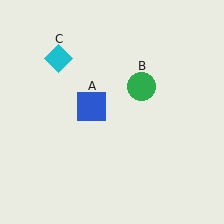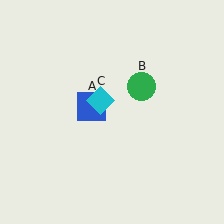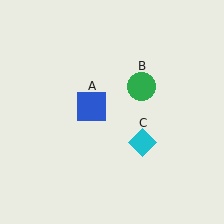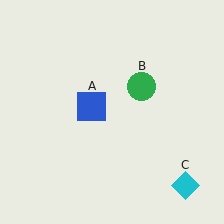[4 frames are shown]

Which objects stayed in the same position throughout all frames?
Blue square (object A) and green circle (object B) remained stationary.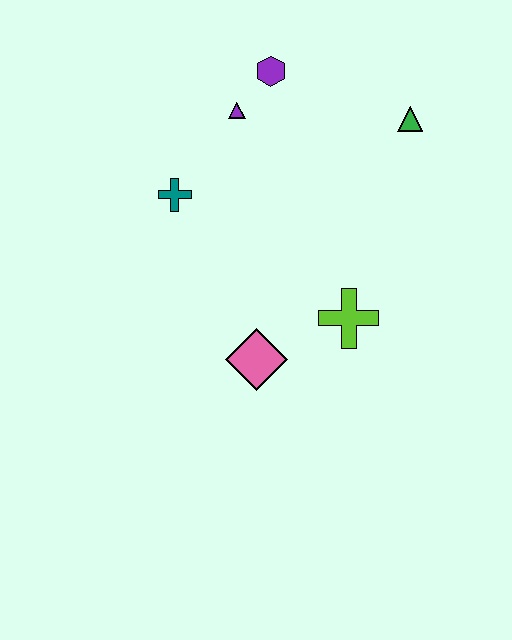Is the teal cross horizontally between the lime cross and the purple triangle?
No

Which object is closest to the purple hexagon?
The purple triangle is closest to the purple hexagon.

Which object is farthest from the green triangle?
The pink diamond is farthest from the green triangle.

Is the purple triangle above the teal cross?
Yes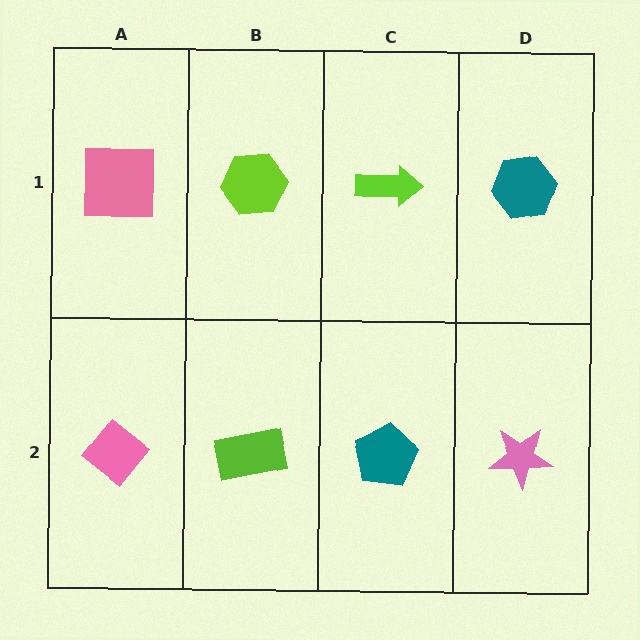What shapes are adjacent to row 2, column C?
A lime arrow (row 1, column C), a lime rectangle (row 2, column B), a pink star (row 2, column D).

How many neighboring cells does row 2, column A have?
2.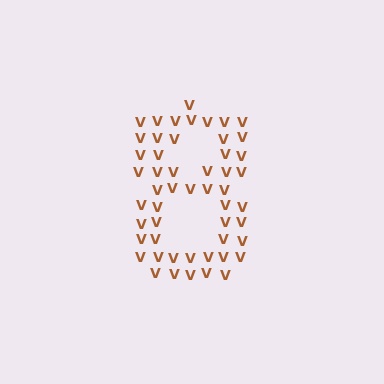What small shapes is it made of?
It is made of small letter V's.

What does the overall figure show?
The overall figure shows the digit 8.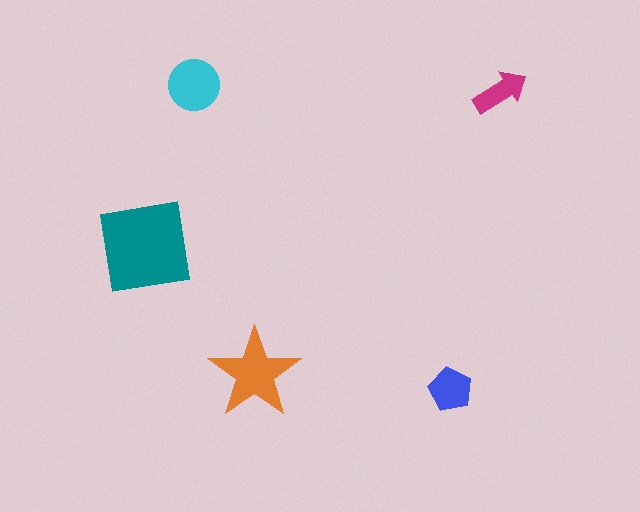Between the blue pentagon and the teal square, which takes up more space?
The teal square.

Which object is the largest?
The teal square.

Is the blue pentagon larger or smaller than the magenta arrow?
Larger.